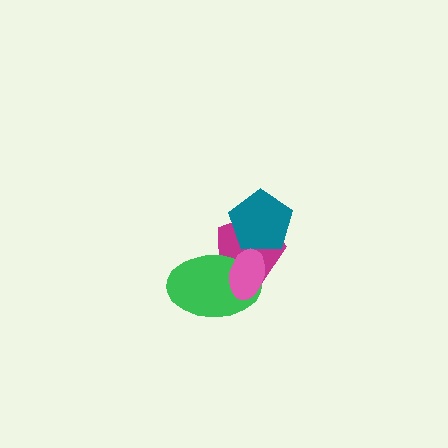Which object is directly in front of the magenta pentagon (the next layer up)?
The teal pentagon is directly in front of the magenta pentagon.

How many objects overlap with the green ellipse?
2 objects overlap with the green ellipse.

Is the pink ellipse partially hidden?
No, no other shape covers it.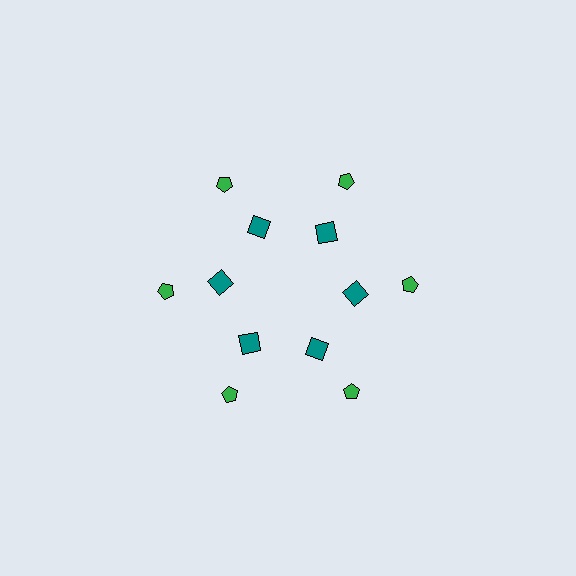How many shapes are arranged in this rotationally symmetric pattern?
There are 12 shapes, arranged in 6 groups of 2.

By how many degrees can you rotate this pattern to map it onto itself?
The pattern maps onto itself every 60 degrees of rotation.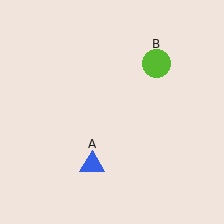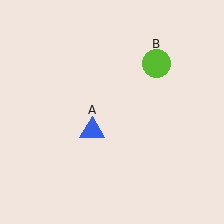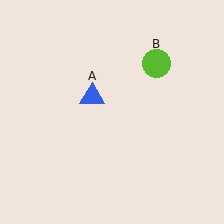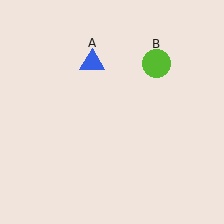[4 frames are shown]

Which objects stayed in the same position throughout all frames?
Lime circle (object B) remained stationary.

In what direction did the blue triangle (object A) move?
The blue triangle (object A) moved up.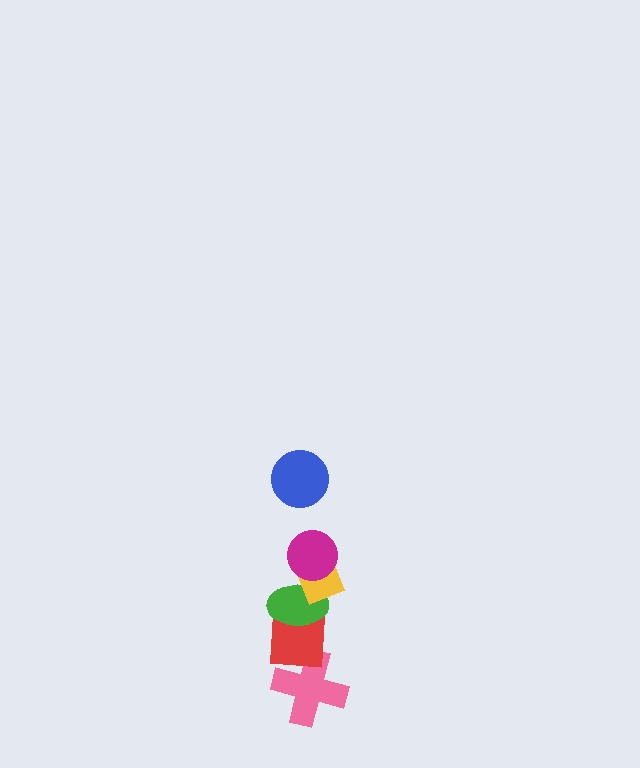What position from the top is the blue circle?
The blue circle is 1st from the top.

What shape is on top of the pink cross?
The red square is on top of the pink cross.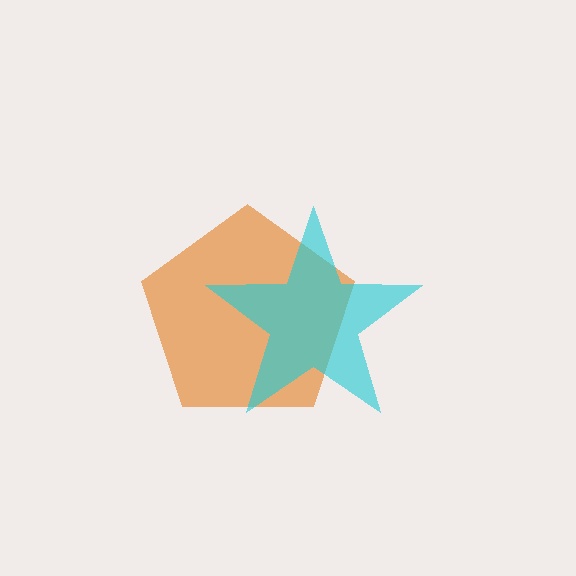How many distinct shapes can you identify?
There are 2 distinct shapes: an orange pentagon, a cyan star.